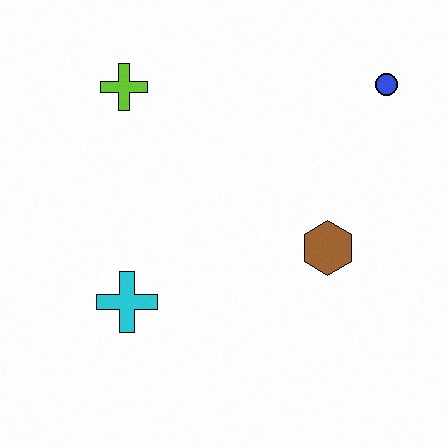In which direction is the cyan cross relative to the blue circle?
The cyan cross is to the left of the blue circle.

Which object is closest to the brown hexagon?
The blue circle is closest to the brown hexagon.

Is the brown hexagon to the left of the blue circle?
Yes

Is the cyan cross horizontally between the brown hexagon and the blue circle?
No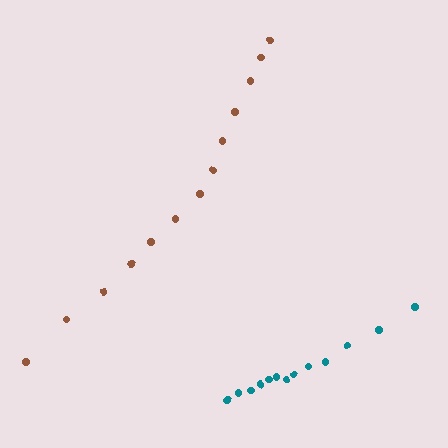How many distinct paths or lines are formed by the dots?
There are 2 distinct paths.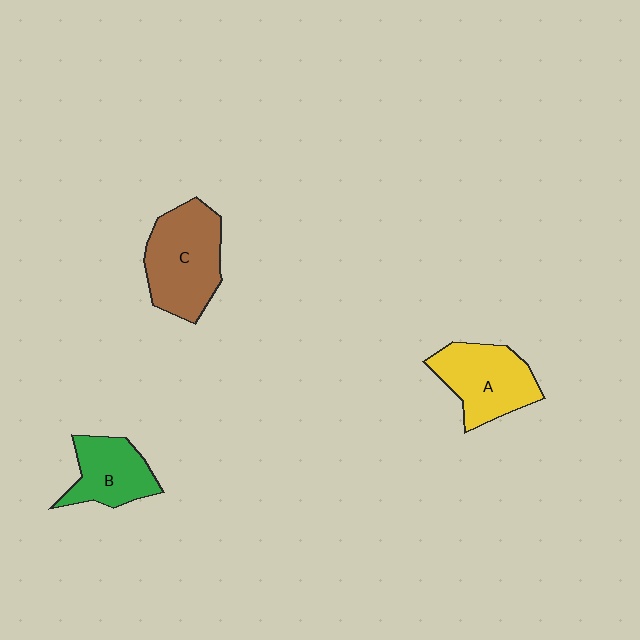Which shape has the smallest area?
Shape B (green).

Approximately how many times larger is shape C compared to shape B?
Approximately 1.5 times.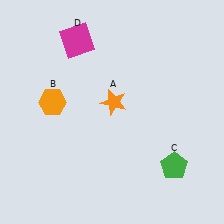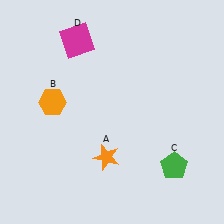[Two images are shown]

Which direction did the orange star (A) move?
The orange star (A) moved down.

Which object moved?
The orange star (A) moved down.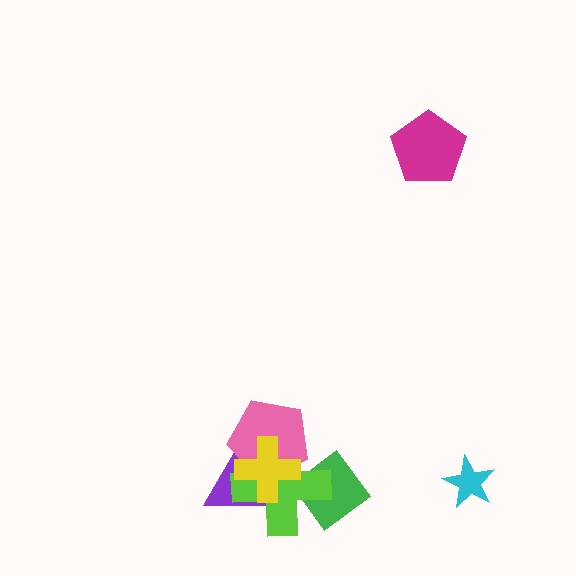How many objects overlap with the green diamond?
1 object overlaps with the green diamond.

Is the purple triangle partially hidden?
Yes, it is partially covered by another shape.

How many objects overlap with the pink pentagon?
3 objects overlap with the pink pentagon.